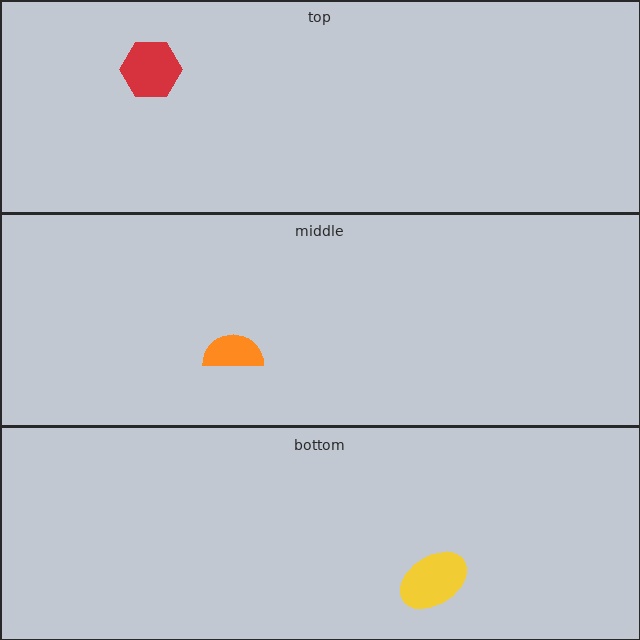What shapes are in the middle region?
The orange semicircle.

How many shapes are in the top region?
1.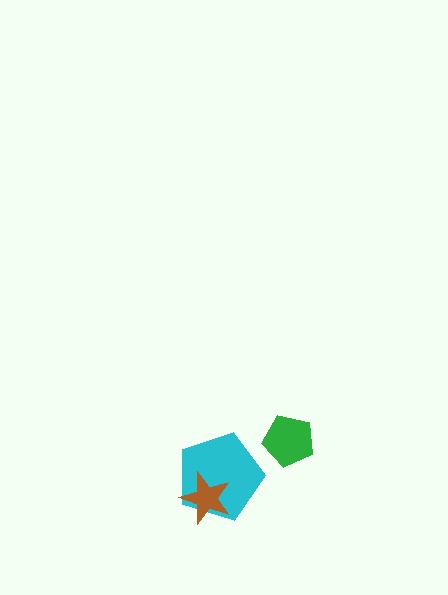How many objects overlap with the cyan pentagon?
1 object overlaps with the cyan pentagon.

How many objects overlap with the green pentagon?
0 objects overlap with the green pentagon.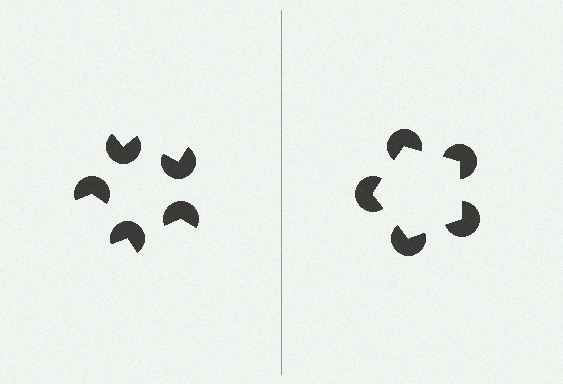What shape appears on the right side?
An illusory pentagon.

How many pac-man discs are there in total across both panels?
10 — 5 on each side.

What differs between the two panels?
The pac-man discs are positioned identically on both sides; only the wedge orientations differ. On the right they align to a pentagon; on the left they are misaligned.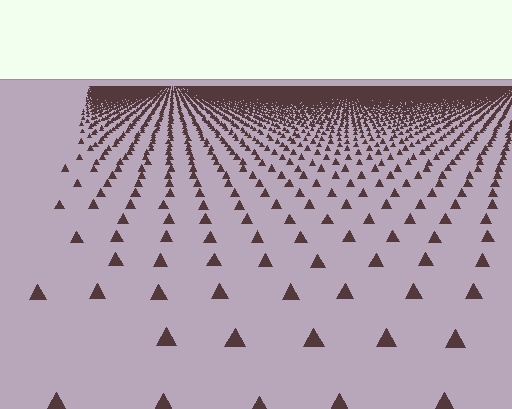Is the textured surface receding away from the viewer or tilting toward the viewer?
The surface is receding away from the viewer. Texture elements get smaller and denser toward the top.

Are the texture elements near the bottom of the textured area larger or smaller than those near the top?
Larger. Near the bottom, elements are closer to the viewer and appear at a bigger on-screen size.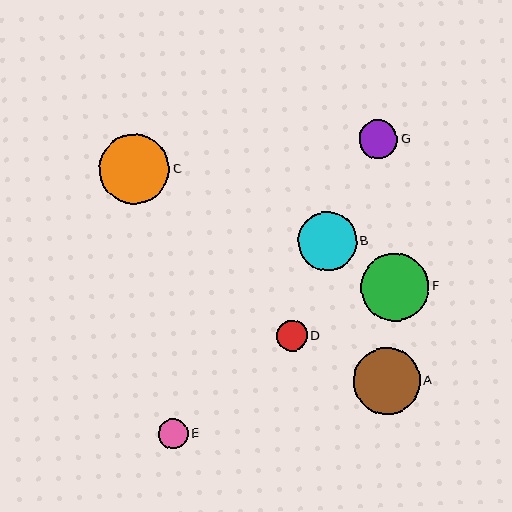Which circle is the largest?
Circle C is the largest with a size of approximately 71 pixels.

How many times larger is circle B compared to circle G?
Circle B is approximately 1.5 times the size of circle G.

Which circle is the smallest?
Circle E is the smallest with a size of approximately 30 pixels.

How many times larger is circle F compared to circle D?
Circle F is approximately 2.2 times the size of circle D.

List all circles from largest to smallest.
From largest to smallest: C, F, A, B, G, D, E.